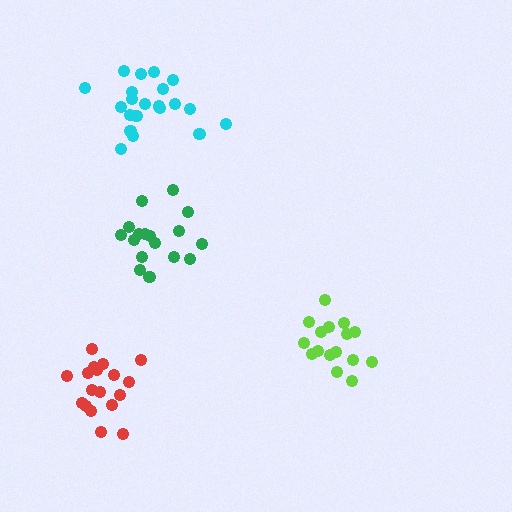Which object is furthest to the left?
The red cluster is leftmost.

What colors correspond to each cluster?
The clusters are colored: green, red, lime, cyan.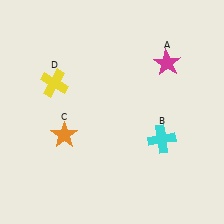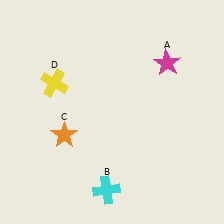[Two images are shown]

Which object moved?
The cyan cross (B) moved left.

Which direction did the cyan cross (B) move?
The cyan cross (B) moved left.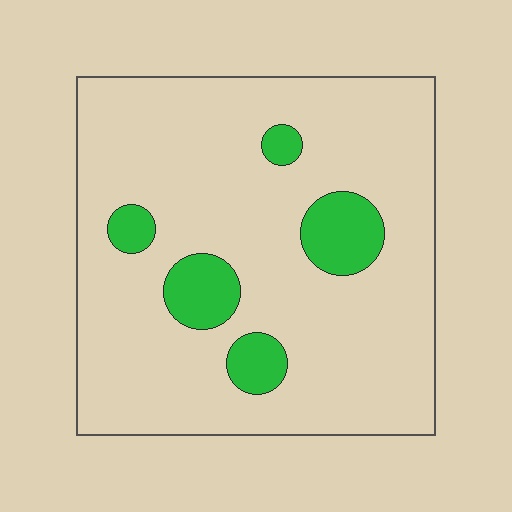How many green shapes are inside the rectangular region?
5.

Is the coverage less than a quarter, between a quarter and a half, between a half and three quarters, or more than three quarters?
Less than a quarter.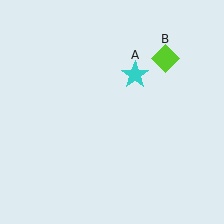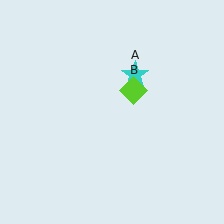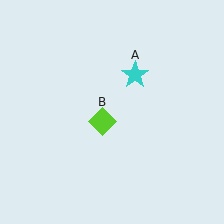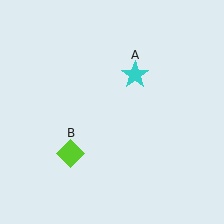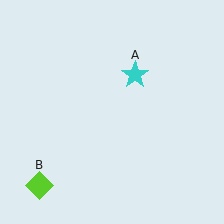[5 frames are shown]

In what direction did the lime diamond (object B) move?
The lime diamond (object B) moved down and to the left.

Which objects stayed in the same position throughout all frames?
Cyan star (object A) remained stationary.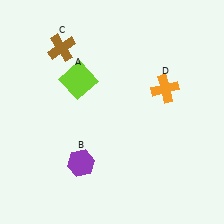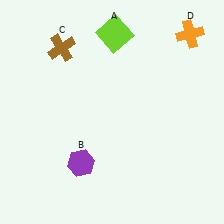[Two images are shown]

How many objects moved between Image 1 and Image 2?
2 objects moved between the two images.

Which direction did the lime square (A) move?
The lime square (A) moved up.